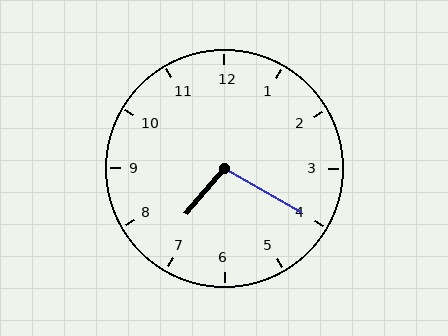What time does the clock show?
7:20.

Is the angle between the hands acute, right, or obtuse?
It is obtuse.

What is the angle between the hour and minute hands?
Approximately 100 degrees.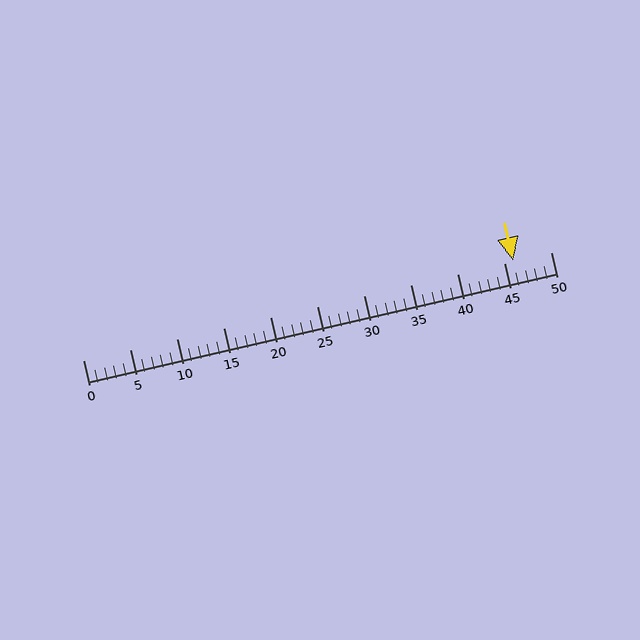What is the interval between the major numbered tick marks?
The major tick marks are spaced 5 units apart.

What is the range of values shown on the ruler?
The ruler shows values from 0 to 50.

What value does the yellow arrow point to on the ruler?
The yellow arrow points to approximately 46.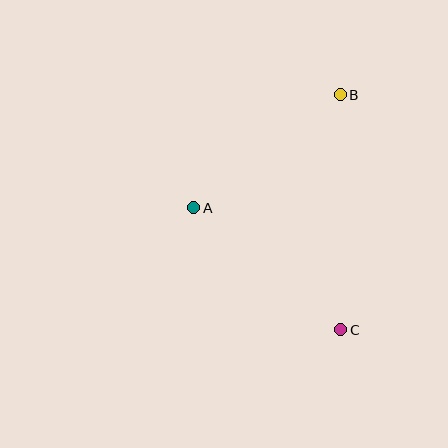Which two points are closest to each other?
Points A and B are closest to each other.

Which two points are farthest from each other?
Points B and C are farthest from each other.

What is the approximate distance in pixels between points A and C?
The distance between A and C is approximately 191 pixels.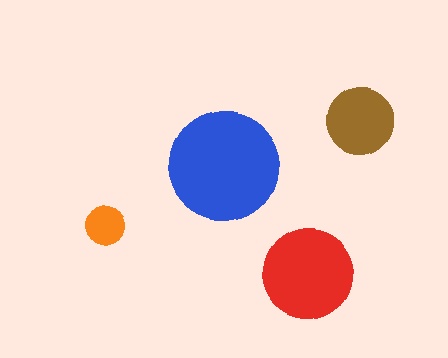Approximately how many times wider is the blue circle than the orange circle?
About 3 times wider.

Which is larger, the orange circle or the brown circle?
The brown one.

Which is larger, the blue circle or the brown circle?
The blue one.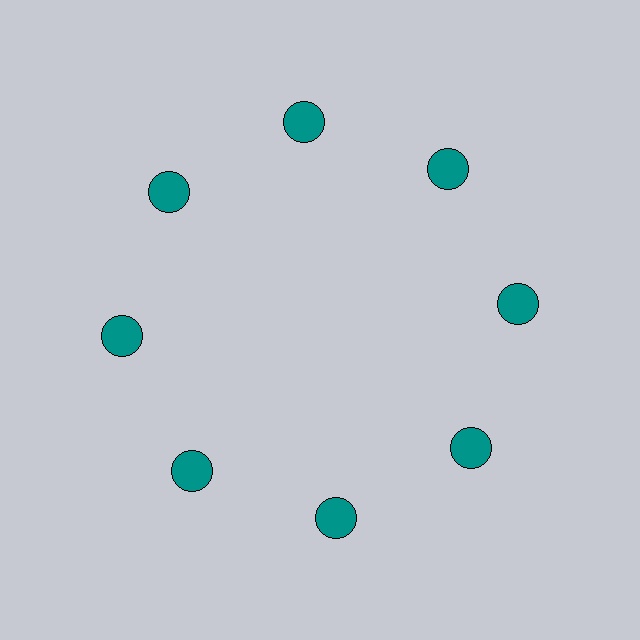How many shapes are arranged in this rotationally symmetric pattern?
There are 8 shapes, arranged in 8 groups of 1.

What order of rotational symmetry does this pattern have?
This pattern has 8-fold rotational symmetry.